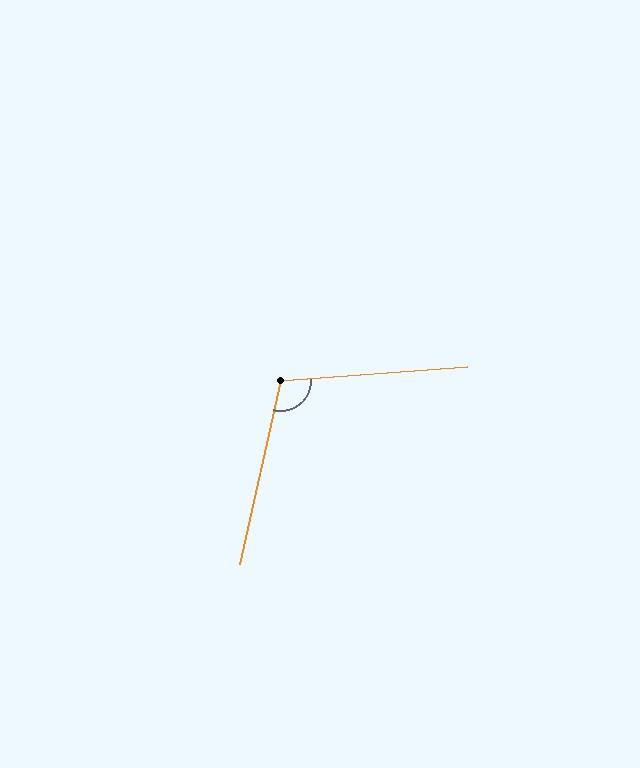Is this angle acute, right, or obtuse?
It is obtuse.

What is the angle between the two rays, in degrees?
Approximately 107 degrees.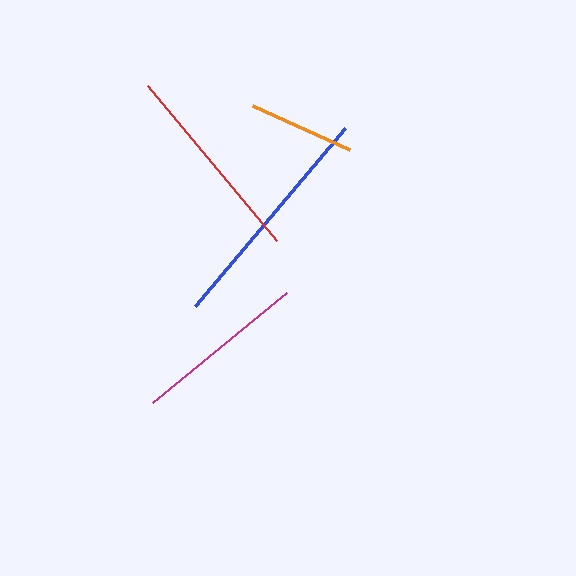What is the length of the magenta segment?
The magenta segment is approximately 173 pixels long.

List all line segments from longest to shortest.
From longest to shortest: blue, red, magenta, orange.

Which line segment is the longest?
The blue line is the longest at approximately 234 pixels.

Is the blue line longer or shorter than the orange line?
The blue line is longer than the orange line.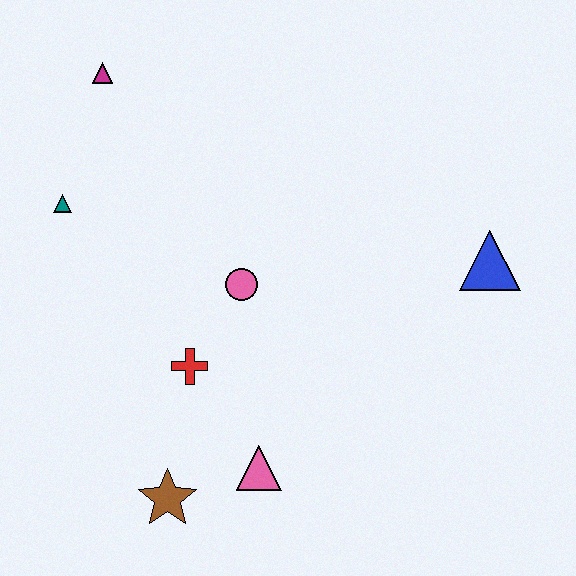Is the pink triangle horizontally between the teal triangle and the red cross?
No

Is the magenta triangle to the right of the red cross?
No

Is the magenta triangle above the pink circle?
Yes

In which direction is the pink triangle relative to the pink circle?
The pink triangle is below the pink circle.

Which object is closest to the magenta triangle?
The teal triangle is closest to the magenta triangle.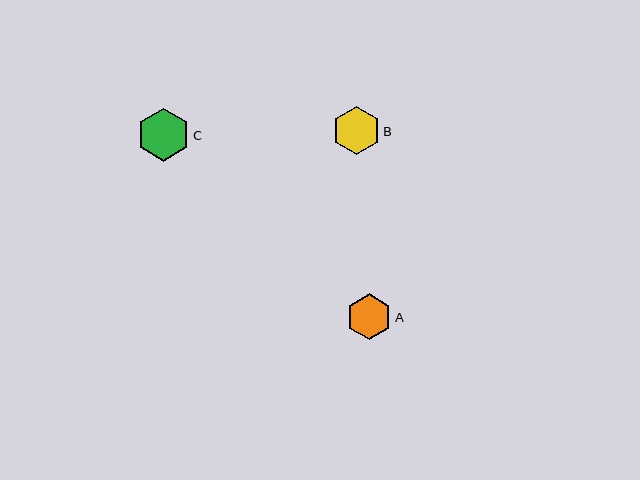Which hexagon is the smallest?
Hexagon A is the smallest with a size of approximately 46 pixels.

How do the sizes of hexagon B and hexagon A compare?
Hexagon B and hexagon A are approximately the same size.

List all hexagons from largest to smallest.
From largest to smallest: C, B, A.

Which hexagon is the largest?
Hexagon C is the largest with a size of approximately 53 pixels.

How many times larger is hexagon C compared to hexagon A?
Hexagon C is approximately 1.2 times the size of hexagon A.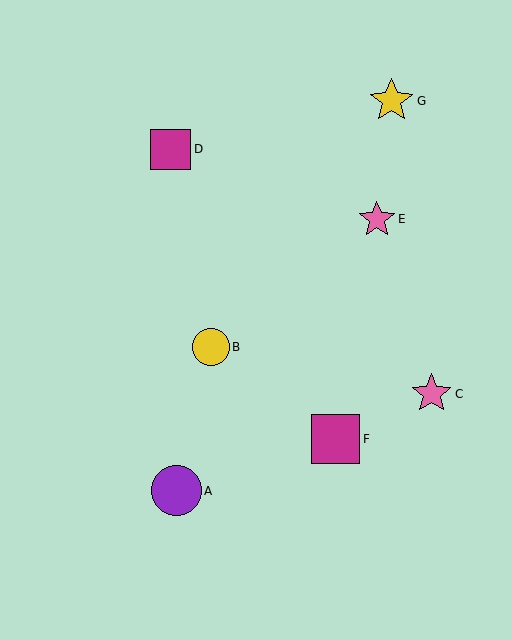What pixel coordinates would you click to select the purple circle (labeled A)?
Click at (177, 491) to select the purple circle A.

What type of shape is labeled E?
Shape E is a pink star.